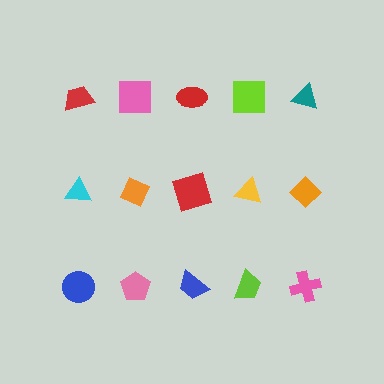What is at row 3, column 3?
A blue trapezoid.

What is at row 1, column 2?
A pink square.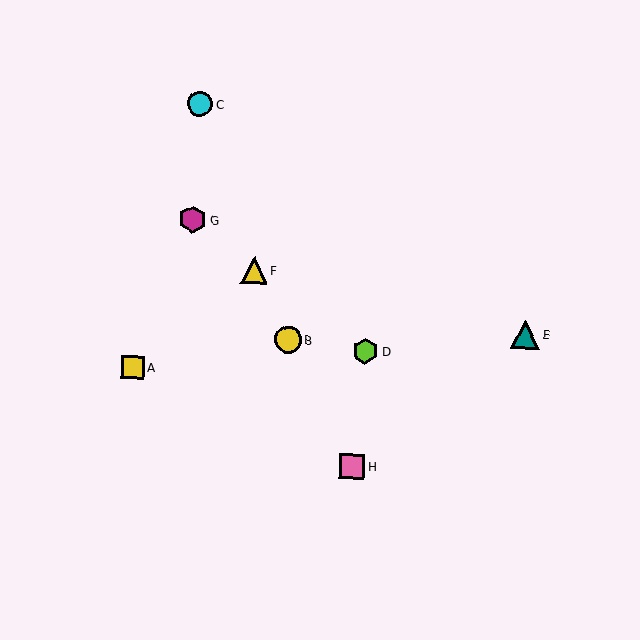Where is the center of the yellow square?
The center of the yellow square is at (133, 367).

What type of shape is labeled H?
Shape H is a pink square.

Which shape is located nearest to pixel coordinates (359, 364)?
The lime hexagon (labeled D) at (366, 351) is nearest to that location.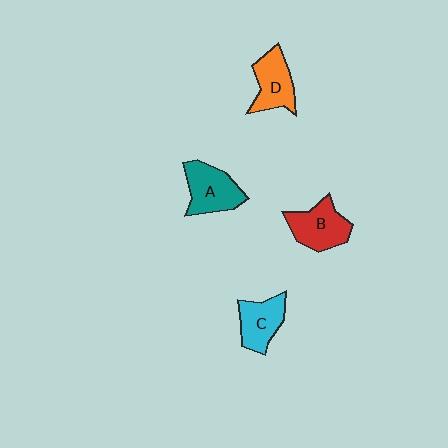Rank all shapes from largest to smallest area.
From largest to smallest: A (teal), B (red), D (orange), C (cyan).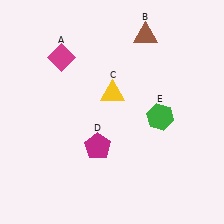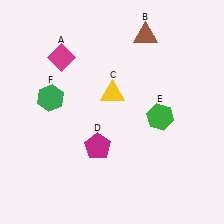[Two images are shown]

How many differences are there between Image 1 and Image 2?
There is 1 difference between the two images.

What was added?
A green hexagon (F) was added in Image 2.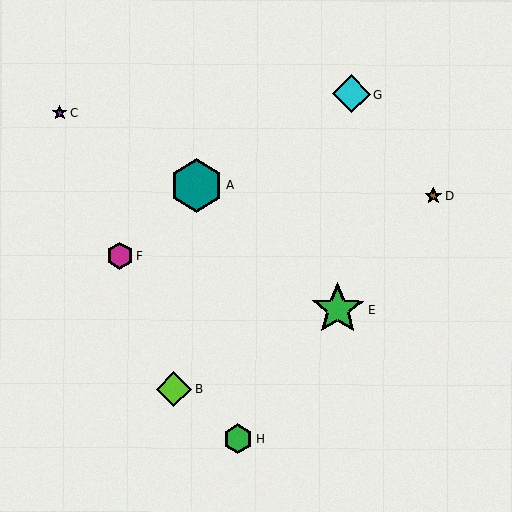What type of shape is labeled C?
Shape C is a purple star.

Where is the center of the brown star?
The center of the brown star is at (433, 196).